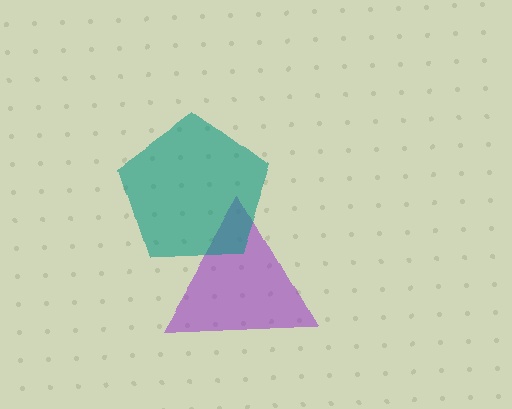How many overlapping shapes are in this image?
There are 2 overlapping shapes in the image.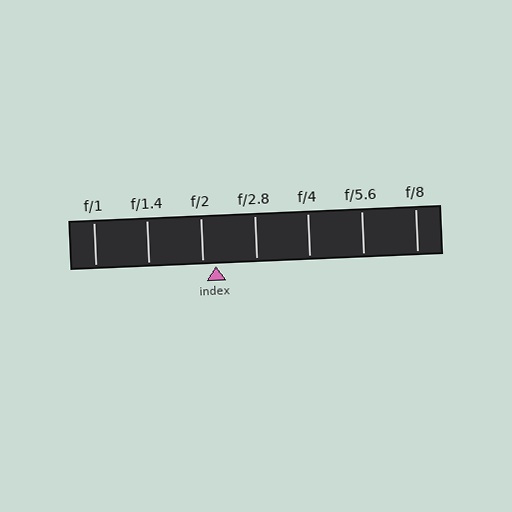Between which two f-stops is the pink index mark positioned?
The index mark is between f/2 and f/2.8.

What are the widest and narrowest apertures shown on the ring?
The widest aperture shown is f/1 and the narrowest is f/8.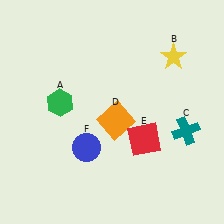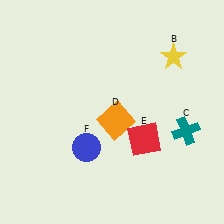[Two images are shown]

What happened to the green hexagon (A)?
The green hexagon (A) was removed in Image 2. It was in the top-left area of Image 1.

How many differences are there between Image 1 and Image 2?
There is 1 difference between the two images.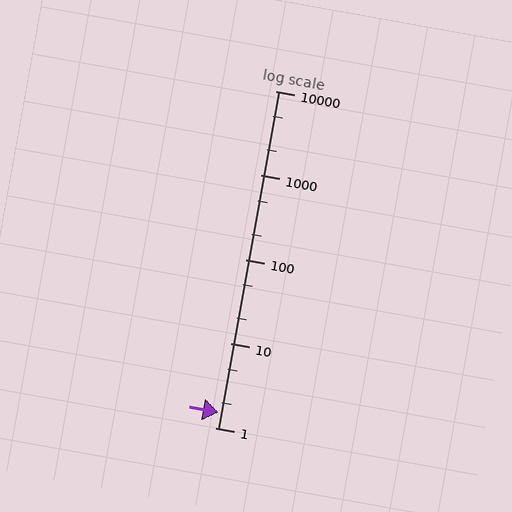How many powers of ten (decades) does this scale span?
The scale spans 4 decades, from 1 to 10000.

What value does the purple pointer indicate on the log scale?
The pointer indicates approximately 1.5.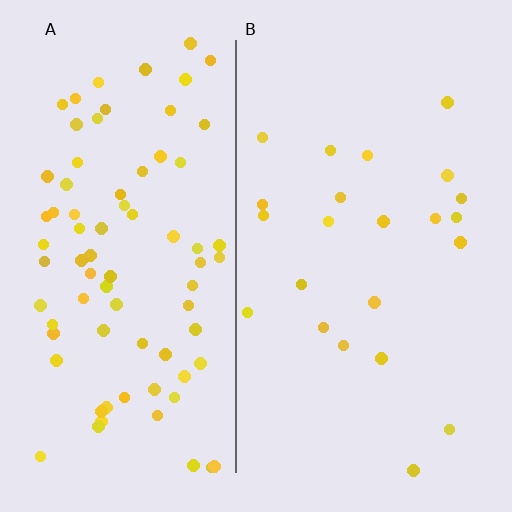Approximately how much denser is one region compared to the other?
Approximately 3.5× — region A over region B.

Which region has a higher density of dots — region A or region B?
A (the left).